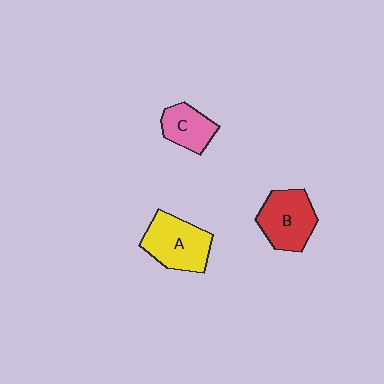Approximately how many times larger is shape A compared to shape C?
Approximately 1.6 times.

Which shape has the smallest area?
Shape C (pink).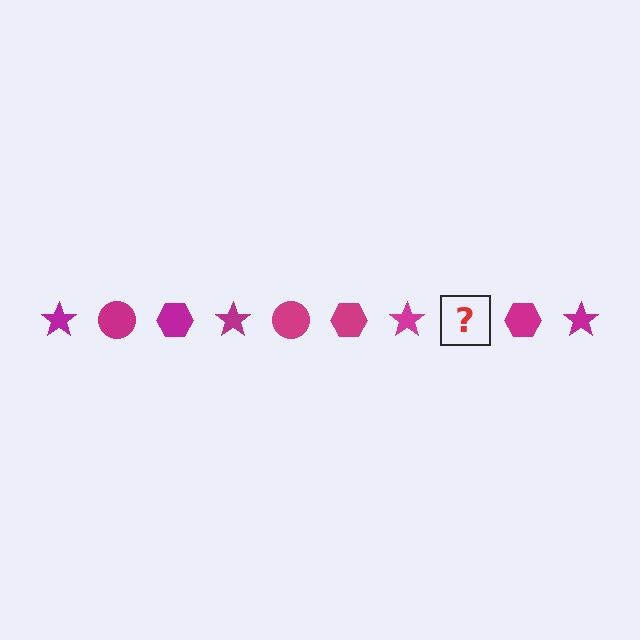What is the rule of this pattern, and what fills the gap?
The rule is that the pattern cycles through star, circle, hexagon shapes in magenta. The gap should be filled with a magenta circle.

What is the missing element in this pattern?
The missing element is a magenta circle.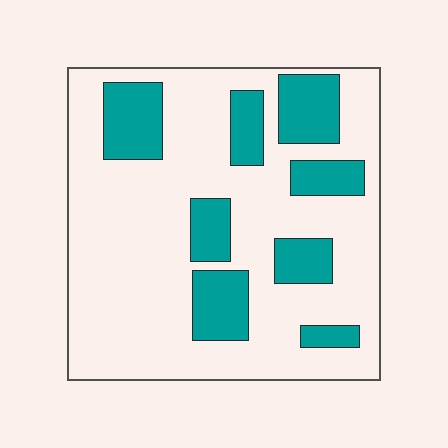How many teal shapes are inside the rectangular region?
8.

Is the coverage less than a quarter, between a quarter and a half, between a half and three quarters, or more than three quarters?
Between a quarter and a half.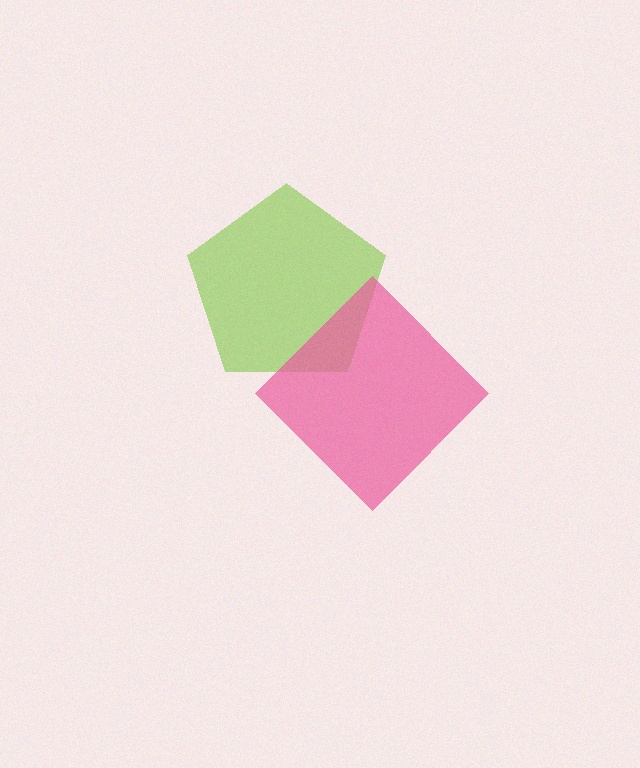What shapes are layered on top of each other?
The layered shapes are: a lime pentagon, a pink diamond.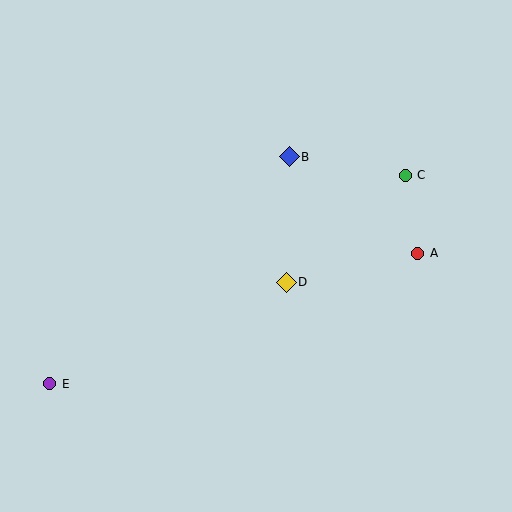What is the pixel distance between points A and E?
The distance between A and E is 391 pixels.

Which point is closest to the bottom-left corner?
Point E is closest to the bottom-left corner.